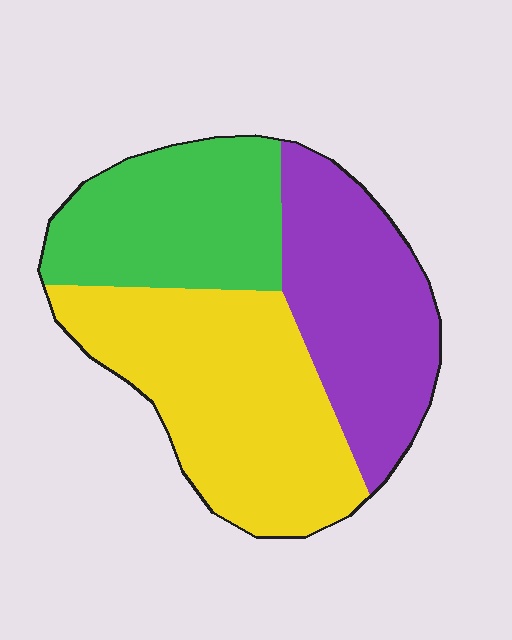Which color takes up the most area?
Yellow, at roughly 40%.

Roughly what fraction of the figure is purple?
Purple covers around 30% of the figure.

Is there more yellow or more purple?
Yellow.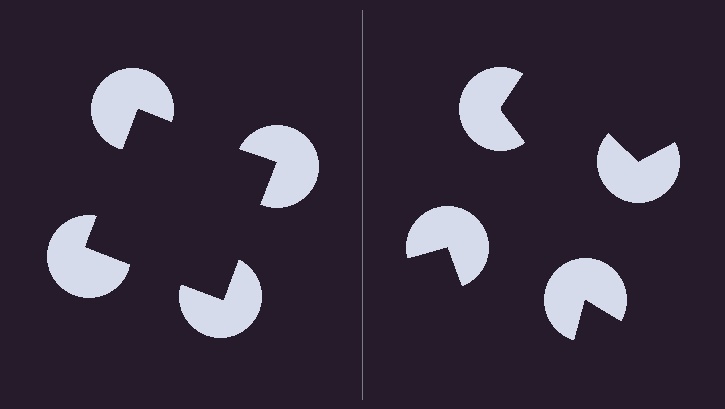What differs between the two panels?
The pac-man discs are positioned identically on both sides; only the wedge orientations differ. On the left they align to a square; on the right they are misaligned.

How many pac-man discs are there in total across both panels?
8 — 4 on each side.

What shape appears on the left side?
An illusory square.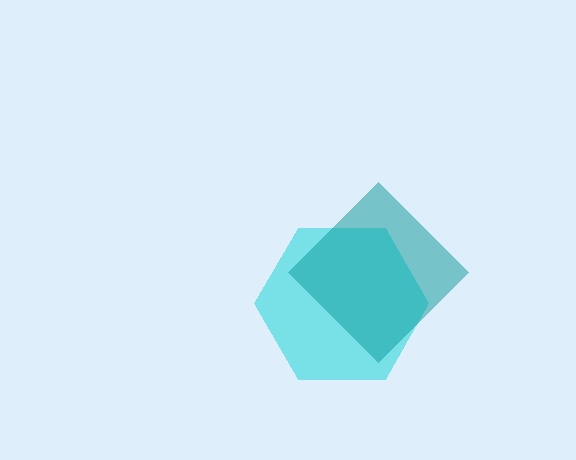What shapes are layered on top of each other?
The layered shapes are: a cyan hexagon, a teal diamond.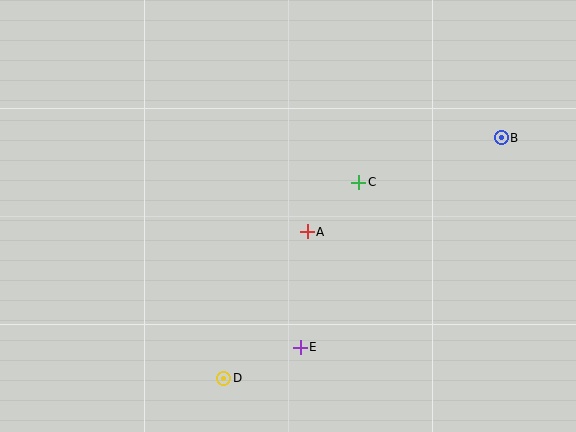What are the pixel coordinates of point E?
Point E is at (300, 347).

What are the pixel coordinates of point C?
Point C is at (359, 182).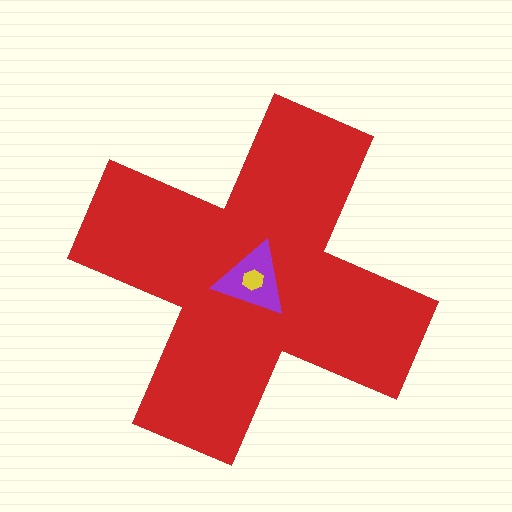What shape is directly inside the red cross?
The purple triangle.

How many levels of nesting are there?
3.